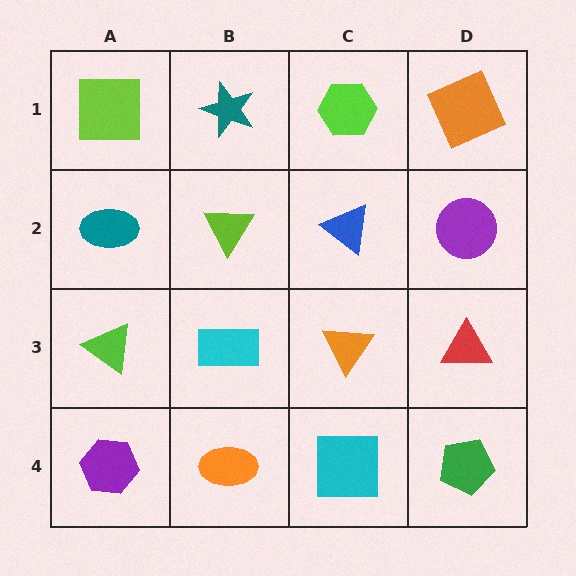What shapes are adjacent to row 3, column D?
A purple circle (row 2, column D), a green pentagon (row 4, column D), an orange triangle (row 3, column C).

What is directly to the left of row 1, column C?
A teal star.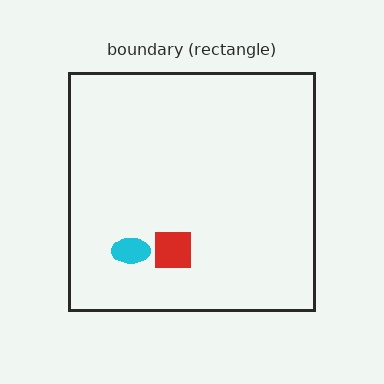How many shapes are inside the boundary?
2 inside, 0 outside.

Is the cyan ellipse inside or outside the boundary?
Inside.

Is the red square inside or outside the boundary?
Inside.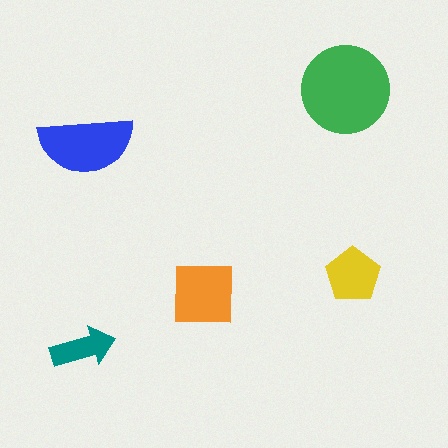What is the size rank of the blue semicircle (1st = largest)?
2nd.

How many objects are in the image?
There are 5 objects in the image.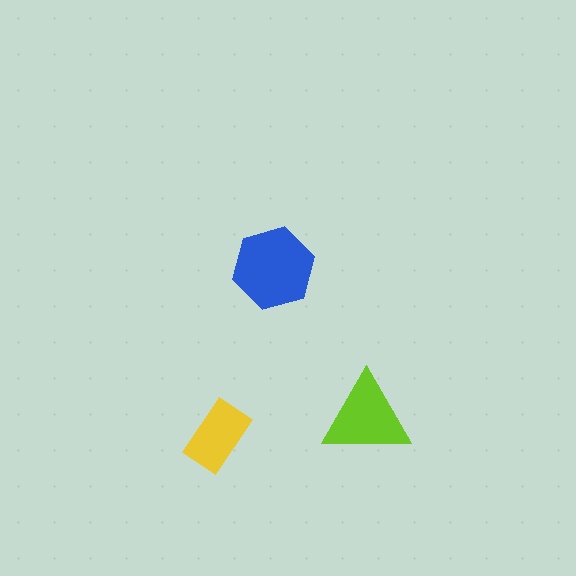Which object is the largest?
The blue hexagon.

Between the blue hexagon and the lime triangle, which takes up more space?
The blue hexagon.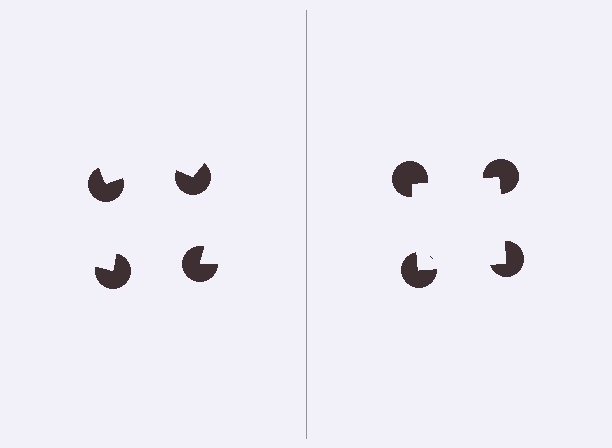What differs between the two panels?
The pac-man discs are positioned identically on both sides; only the wedge orientations differ. On the right they align to a square; on the left they are misaligned.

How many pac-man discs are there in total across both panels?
8 — 4 on each side.